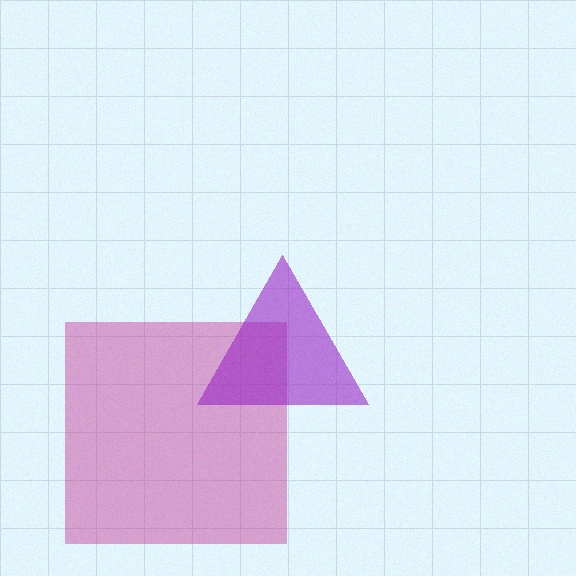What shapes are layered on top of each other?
The layered shapes are: a magenta square, a purple triangle.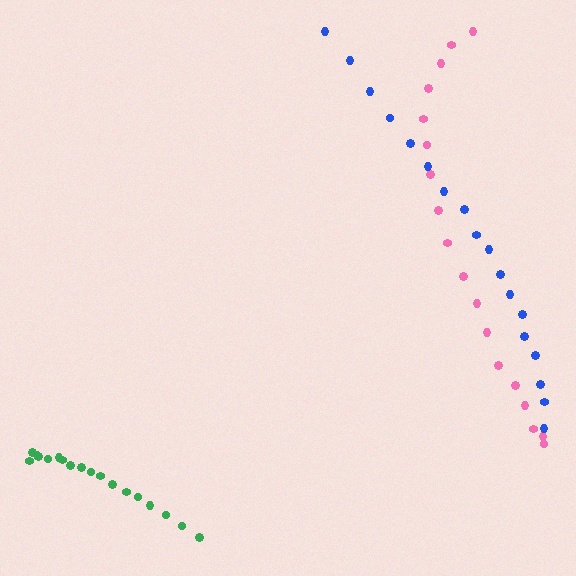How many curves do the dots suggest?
There are 3 distinct paths.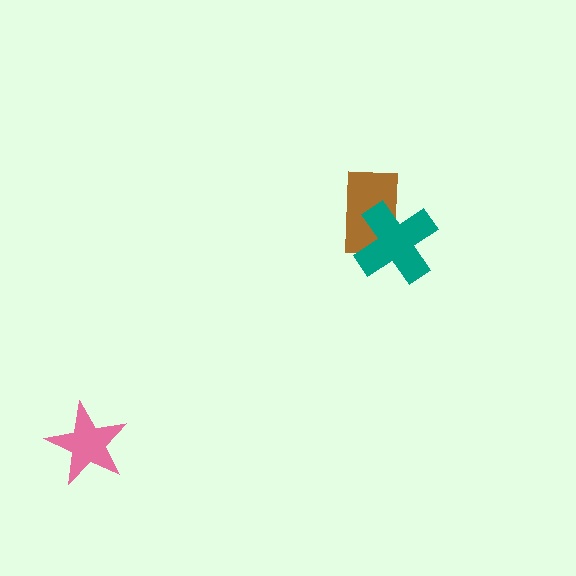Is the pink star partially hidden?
No, no other shape covers it.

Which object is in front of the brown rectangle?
The teal cross is in front of the brown rectangle.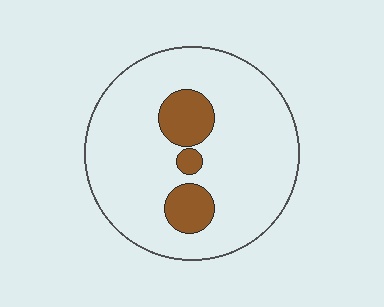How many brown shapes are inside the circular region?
3.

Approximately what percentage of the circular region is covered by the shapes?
Approximately 15%.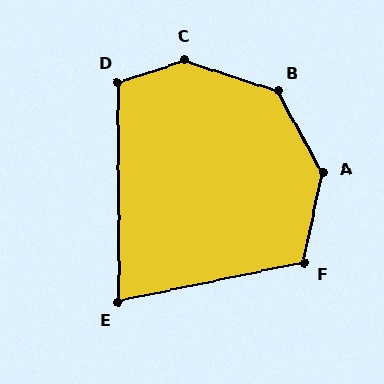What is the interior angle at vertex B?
Approximately 138 degrees (obtuse).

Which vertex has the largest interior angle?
C, at approximately 143 degrees.